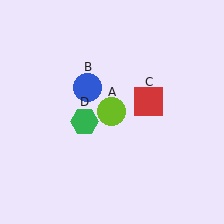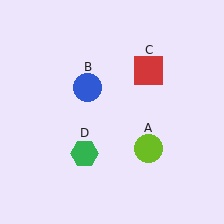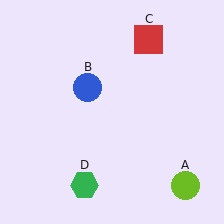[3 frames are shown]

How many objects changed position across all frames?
3 objects changed position: lime circle (object A), red square (object C), green hexagon (object D).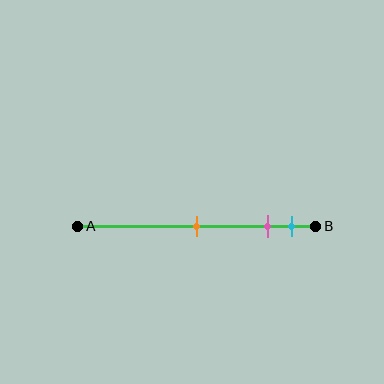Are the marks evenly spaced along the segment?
No, the marks are not evenly spaced.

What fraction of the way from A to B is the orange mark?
The orange mark is approximately 50% (0.5) of the way from A to B.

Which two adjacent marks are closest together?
The pink and cyan marks are the closest adjacent pair.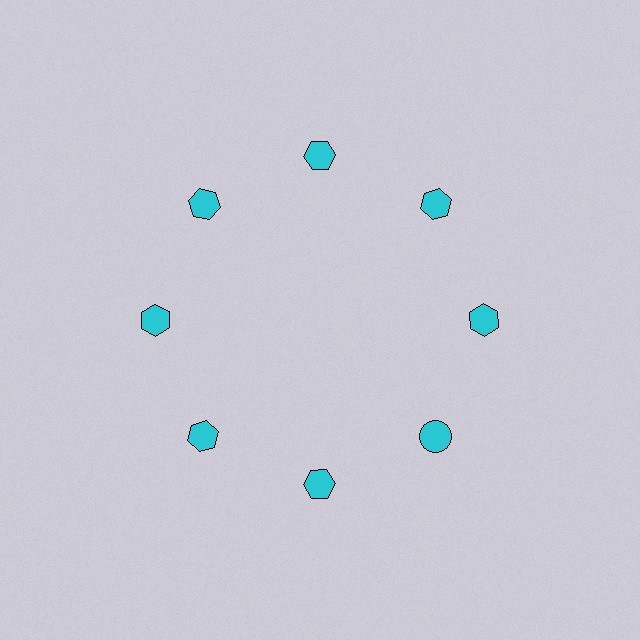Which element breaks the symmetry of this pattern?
The cyan circle at roughly the 4 o'clock position breaks the symmetry. All other shapes are cyan hexagons.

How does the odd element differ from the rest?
It has a different shape: circle instead of hexagon.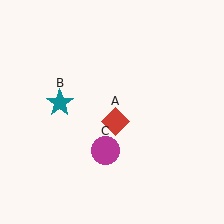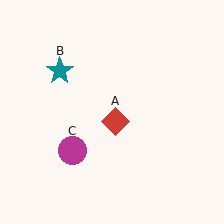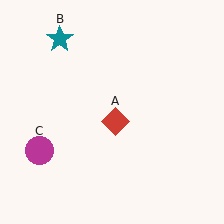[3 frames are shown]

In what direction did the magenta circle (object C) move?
The magenta circle (object C) moved left.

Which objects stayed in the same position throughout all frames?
Red diamond (object A) remained stationary.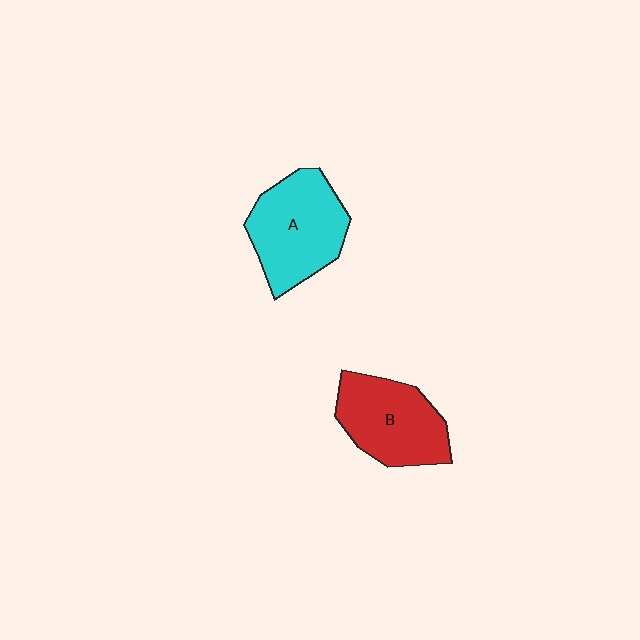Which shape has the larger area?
Shape A (cyan).